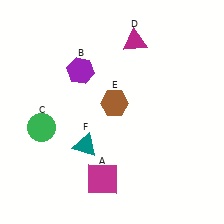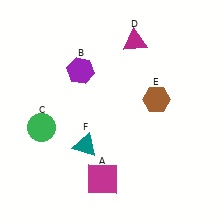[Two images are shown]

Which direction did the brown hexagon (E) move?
The brown hexagon (E) moved right.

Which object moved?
The brown hexagon (E) moved right.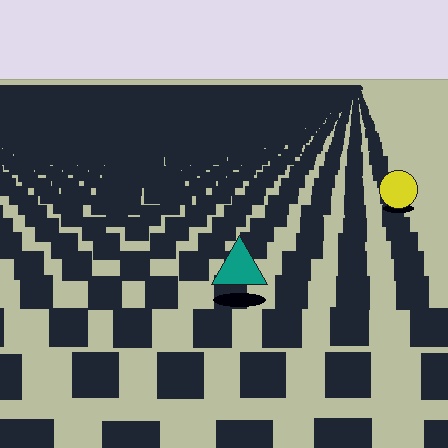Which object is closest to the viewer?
The teal triangle is closest. The texture marks near it are larger and more spread out.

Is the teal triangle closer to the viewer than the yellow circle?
Yes. The teal triangle is closer — you can tell from the texture gradient: the ground texture is coarser near it.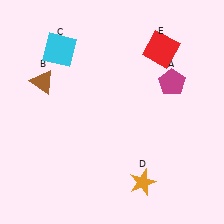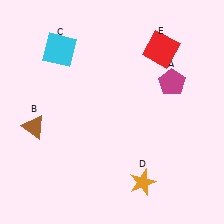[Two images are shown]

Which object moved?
The brown triangle (B) moved down.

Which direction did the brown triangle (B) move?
The brown triangle (B) moved down.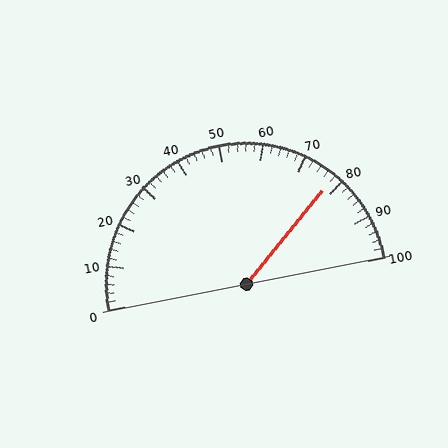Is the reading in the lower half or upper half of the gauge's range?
The reading is in the upper half of the range (0 to 100).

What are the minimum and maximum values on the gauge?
The gauge ranges from 0 to 100.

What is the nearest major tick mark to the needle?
The nearest major tick mark is 80.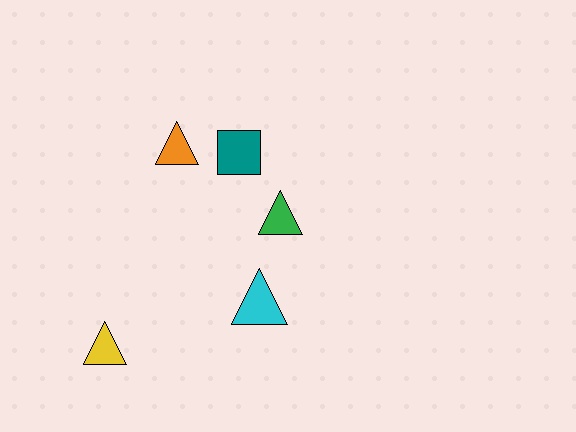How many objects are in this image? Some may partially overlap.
There are 5 objects.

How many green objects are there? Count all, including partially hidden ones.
There is 1 green object.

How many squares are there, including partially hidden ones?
There is 1 square.